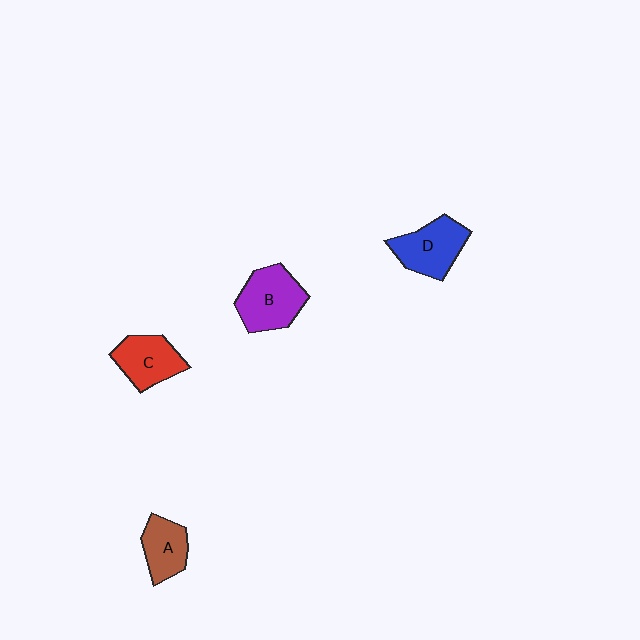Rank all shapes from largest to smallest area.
From largest to smallest: B (purple), D (blue), C (red), A (brown).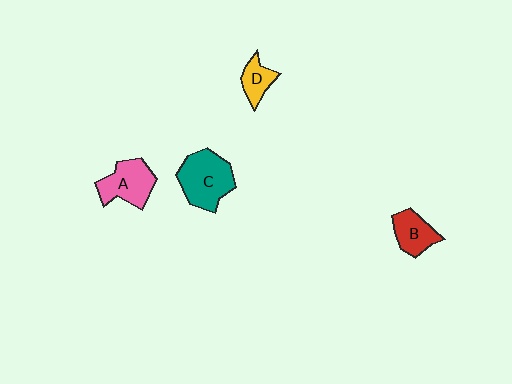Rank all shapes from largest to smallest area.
From largest to smallest: C (teal), A (pink), B (red), D (yellow).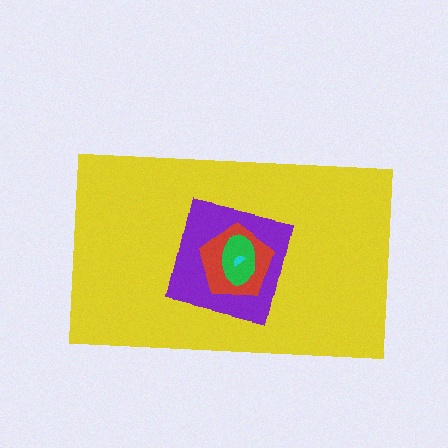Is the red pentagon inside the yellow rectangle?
Yes.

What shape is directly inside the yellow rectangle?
The purple square.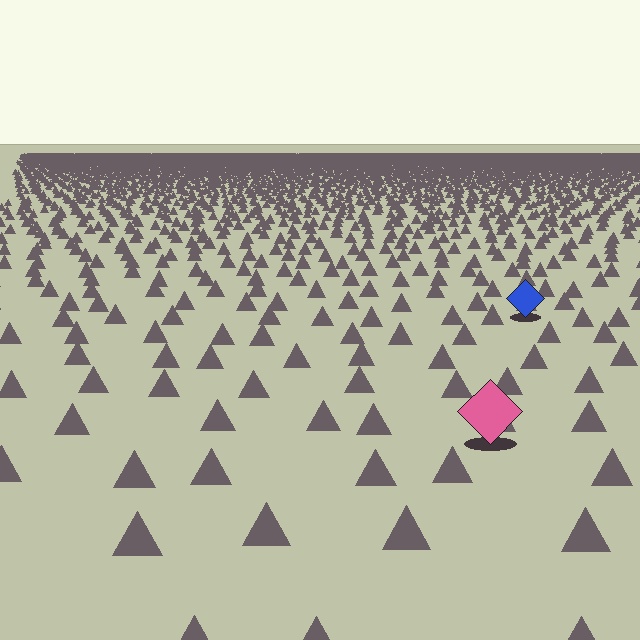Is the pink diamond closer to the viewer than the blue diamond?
Yes. The pink diamond is closer — you can tell from the texture gradient: the ground texture is coarser near it.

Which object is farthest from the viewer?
The blue diamond is farthest from the viewer. It appears smaller and the ground texture around it is denser.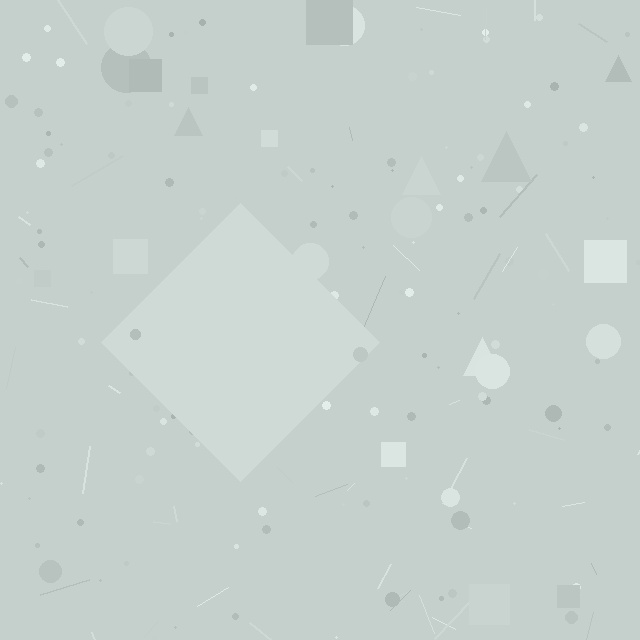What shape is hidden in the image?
A diamond is hidden in the image.